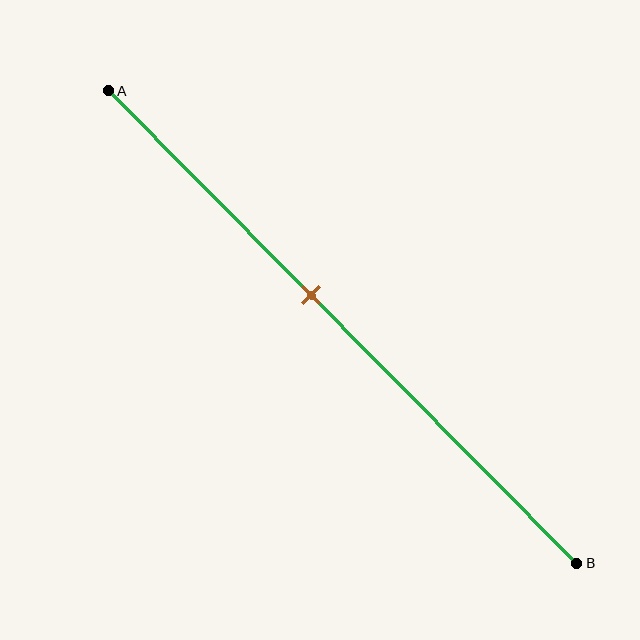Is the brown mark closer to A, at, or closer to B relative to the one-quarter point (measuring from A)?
The brown mark is closer to point B than the one-quarter point of segment AB.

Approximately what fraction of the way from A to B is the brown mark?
The brown mark is approximately 45% of the way from A to B.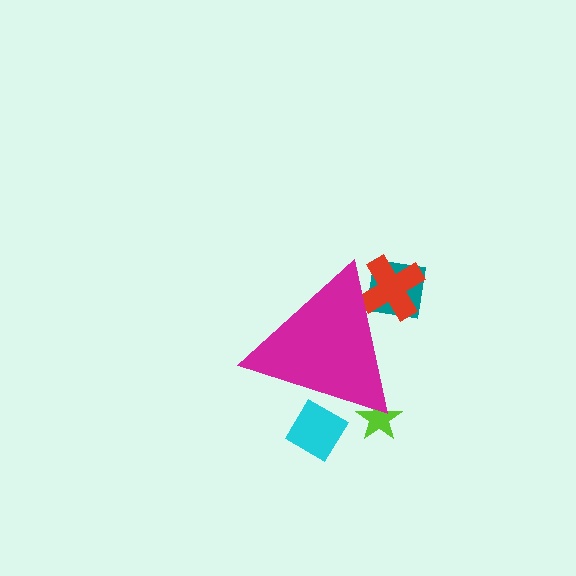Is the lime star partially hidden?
Yes, the lime star is partially hidden behind the magenta triangle.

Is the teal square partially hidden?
Yes, the teal square is partially hidden behind the magenta triangle.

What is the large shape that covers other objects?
A magenta triangle.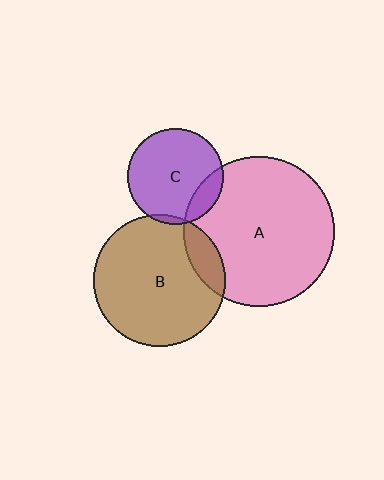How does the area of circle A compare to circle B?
Approximately 1.3 times.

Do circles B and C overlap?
Yes.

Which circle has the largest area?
Circle A (pink).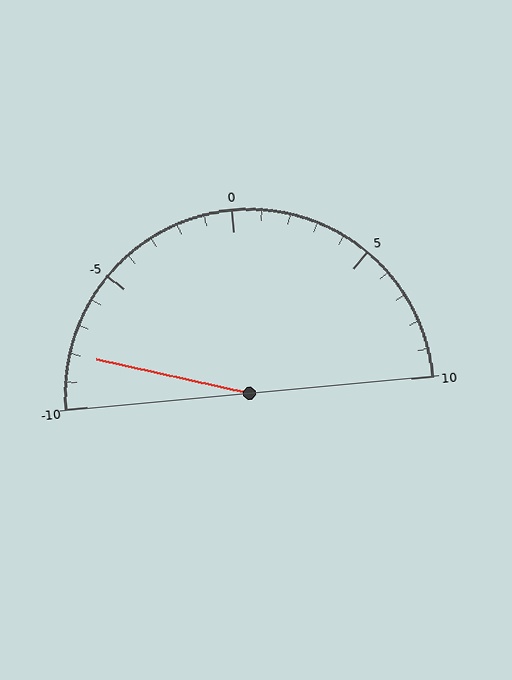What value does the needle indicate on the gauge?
The needle indicates approximately -8.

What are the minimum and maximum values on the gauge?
The gauge ranges from -10 to 10.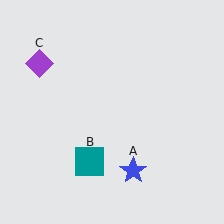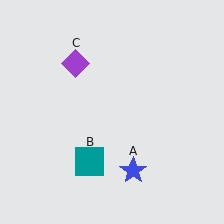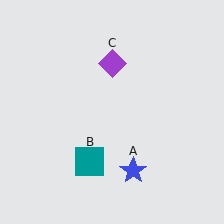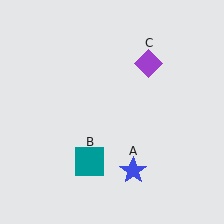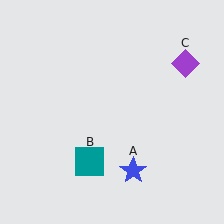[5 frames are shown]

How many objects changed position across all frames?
1 object changed position: purple diamond (object C).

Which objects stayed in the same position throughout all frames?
Blue star (object A) and teal square (object B) remained stationary.